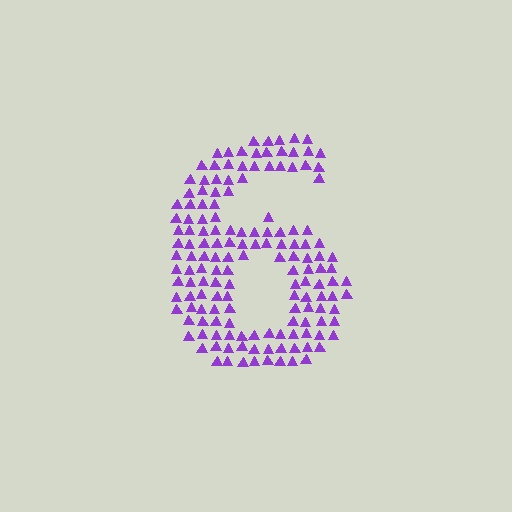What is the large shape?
The large shape is the digit 6.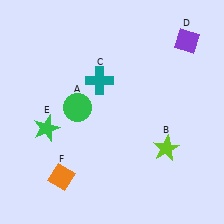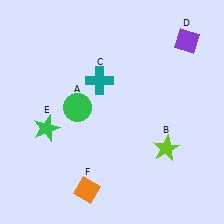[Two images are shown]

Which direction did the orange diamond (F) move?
The orange diamond (F) moved right.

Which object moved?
The orange diamond (F) moved right.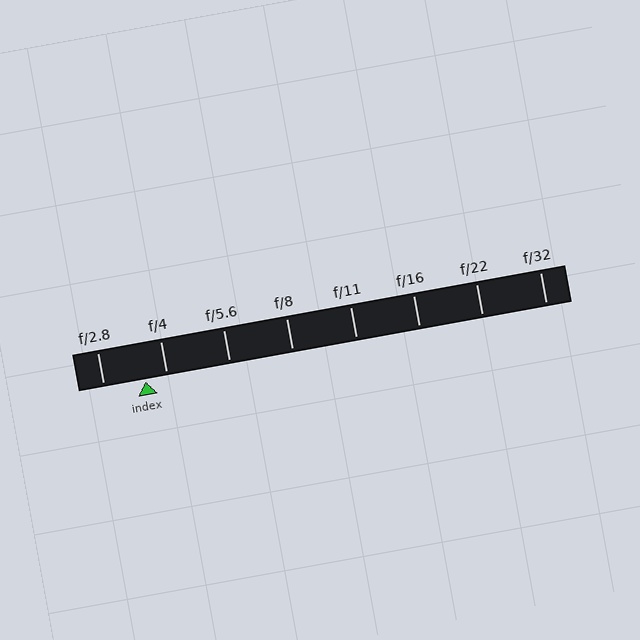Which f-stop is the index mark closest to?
The index mark is closest to f/4.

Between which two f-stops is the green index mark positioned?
The index mark is between f/2.8 and f/4.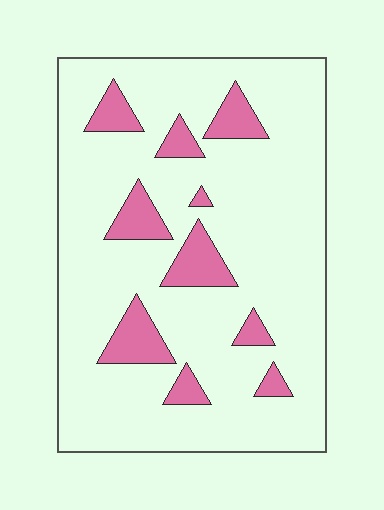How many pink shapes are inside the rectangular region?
10.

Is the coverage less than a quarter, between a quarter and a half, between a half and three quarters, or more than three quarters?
Less than a quarter.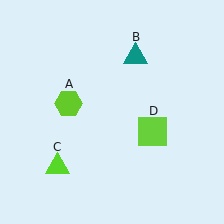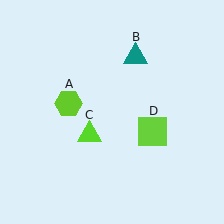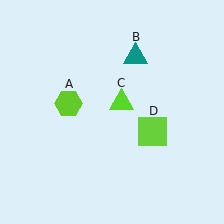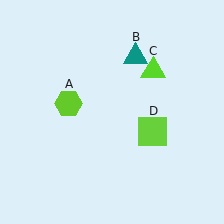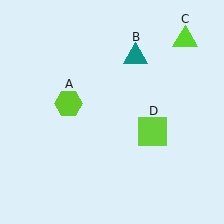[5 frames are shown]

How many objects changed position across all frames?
1 object changed position: lime triangle (object C).